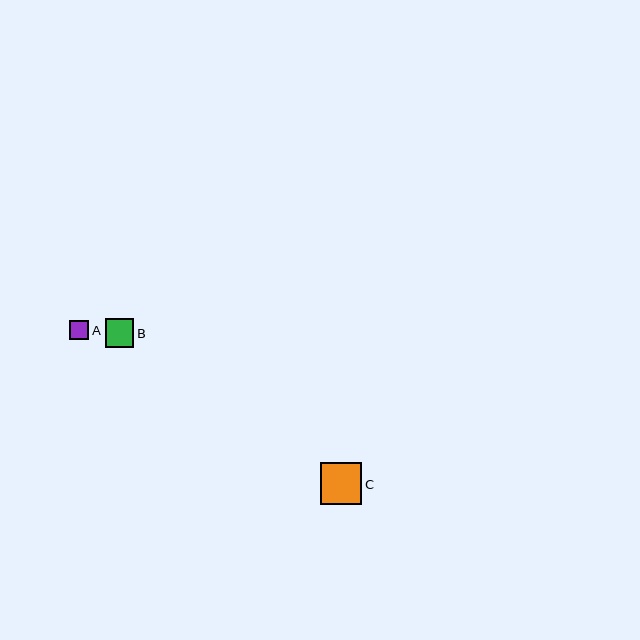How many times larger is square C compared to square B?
Square C is approximately 1.5 times the size of square B.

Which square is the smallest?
Square A is the smallest with a size of approximately 20 pixels.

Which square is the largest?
Square C is the largest with a size of approximately 41 pixels.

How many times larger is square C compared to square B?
Square C is approximately 1.5 times the size of square B.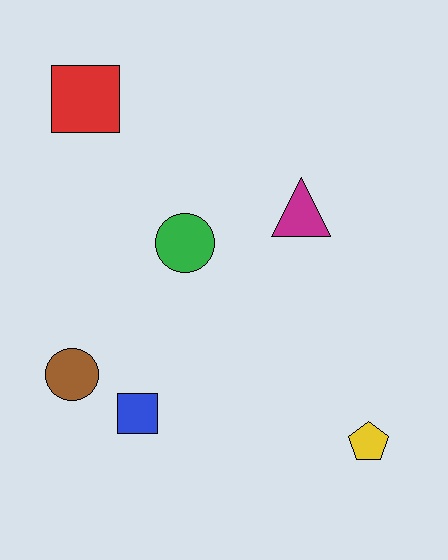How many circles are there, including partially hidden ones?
There are 2 circles.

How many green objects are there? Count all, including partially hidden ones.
There is 1 green object.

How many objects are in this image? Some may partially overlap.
There are 6 objects.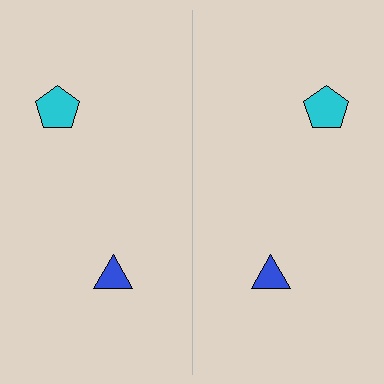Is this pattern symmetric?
Yes, this pattern has bilateral (reflection) symmetry.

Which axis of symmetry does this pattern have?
The pattern has a vertical axis of symmetry running through the center of the image.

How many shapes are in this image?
There are 4 shapes in this image.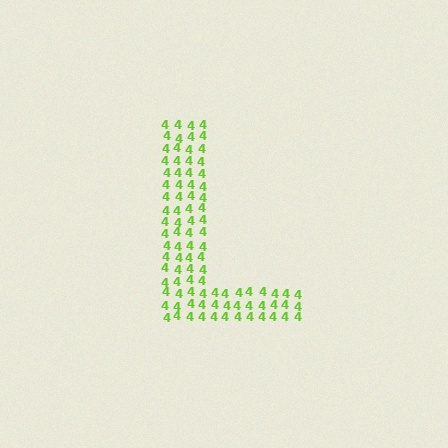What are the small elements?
The small elements are digit 4's.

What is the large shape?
The large shape is the letter L.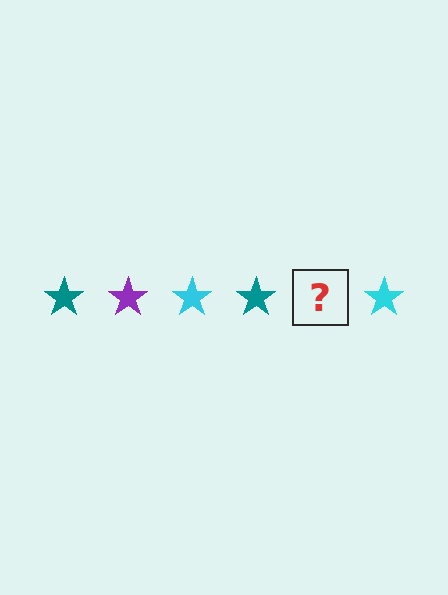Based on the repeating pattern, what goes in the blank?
The blank should be a purple star.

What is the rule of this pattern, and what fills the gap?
The rule is that the pattern cycles through teal, purple, cyan stars. The gap should be filled with a purple star.